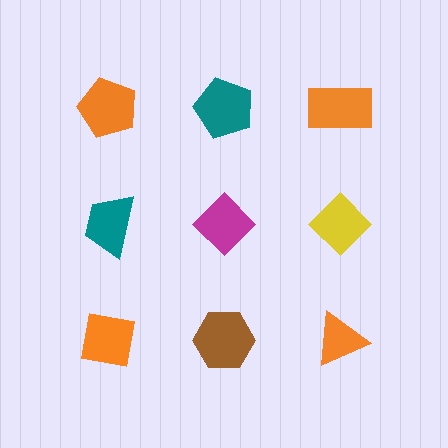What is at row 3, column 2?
A brown hexagon.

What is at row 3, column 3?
An orange triangle.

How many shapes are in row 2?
3 shapes.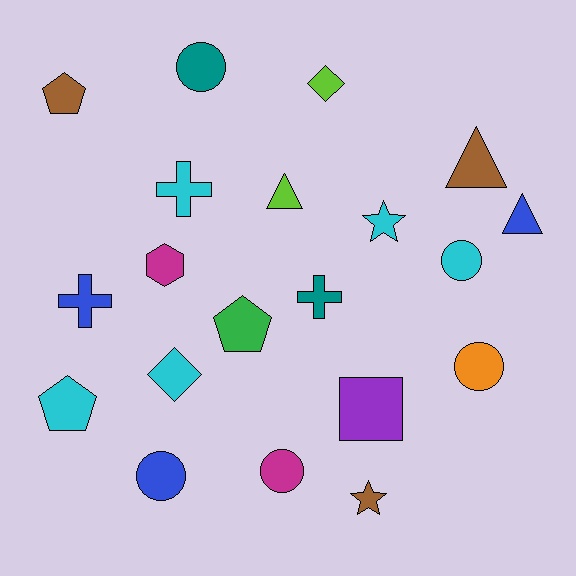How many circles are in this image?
There are 5 circles.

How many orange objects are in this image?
There is 1 orange object.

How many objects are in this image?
There are 20 objects.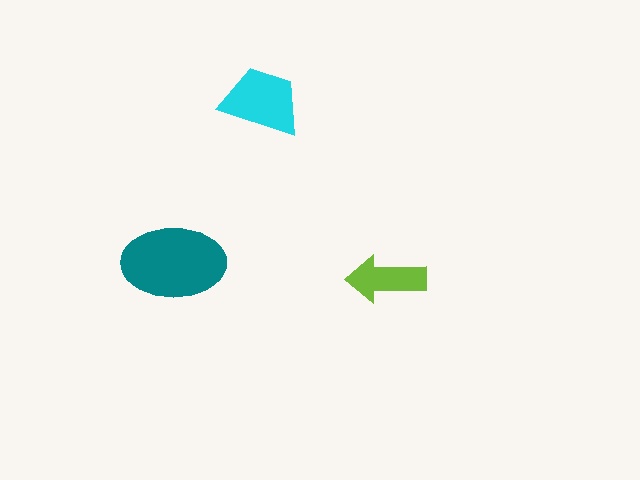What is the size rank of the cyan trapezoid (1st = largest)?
2nd.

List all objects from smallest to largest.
The lime arrow, the cyan trapezoid, the teal ellipse.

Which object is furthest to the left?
The teal ellipse is leftmost.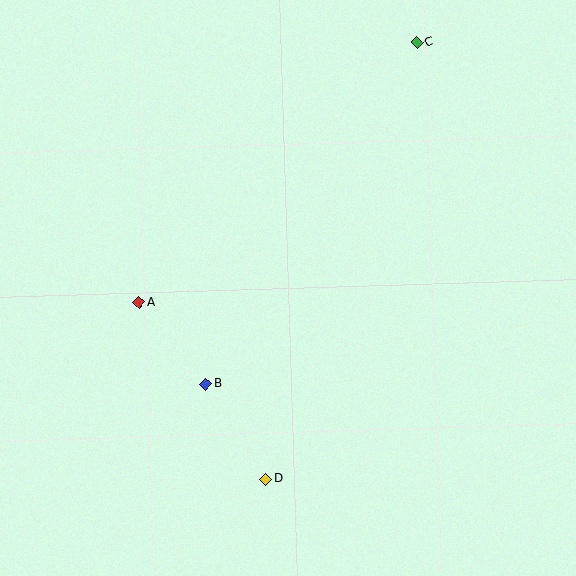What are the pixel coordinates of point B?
Point B is at (206, 384).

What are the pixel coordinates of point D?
Point D is at (265, 479).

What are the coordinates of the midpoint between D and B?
The midpoint between D and B is at (236, 431).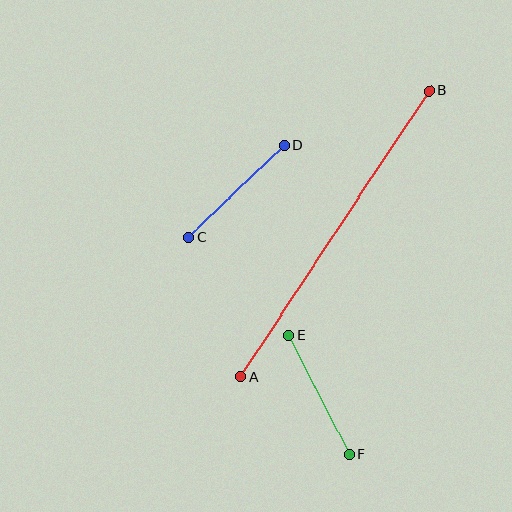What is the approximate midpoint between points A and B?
The midpoint is at approximately (335, 234) pixels.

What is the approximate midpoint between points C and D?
The midpoint is at approximately (236, 191) pixels.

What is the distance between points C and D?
The distance is approximately 133 pixels.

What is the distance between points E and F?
The distance is approximately 134 pixels.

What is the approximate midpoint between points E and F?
The midpoint is at approximately (319, 395) pixels.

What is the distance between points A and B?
The distance is approximately 342 pixels.